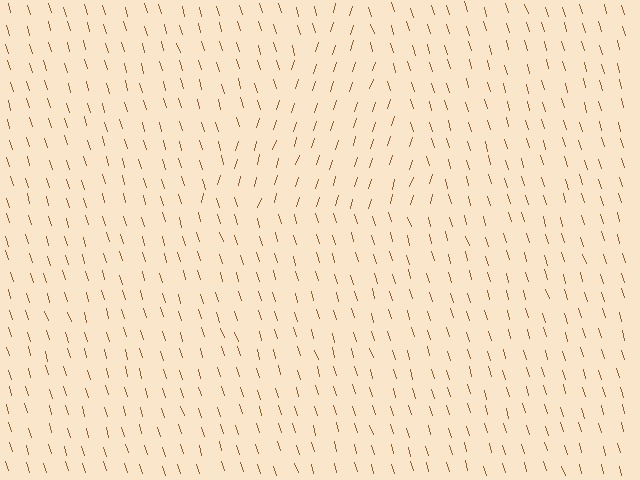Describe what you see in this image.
The image is filled with small brown line segments. A triangle region in the image has lines oriented differently from the surrounding lines, creating a visible texture boundary.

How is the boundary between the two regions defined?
The boundary is defined purely by a change in line orientation (approximately 34 degrees difference). All lines are the same color and thickness.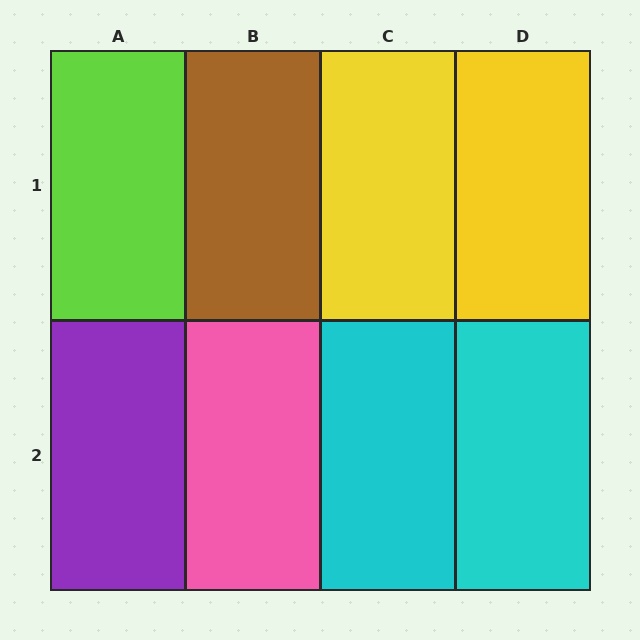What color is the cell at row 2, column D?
Cyan.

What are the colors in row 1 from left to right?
Lime, brown, yellow, yellow.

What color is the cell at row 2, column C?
Cyan.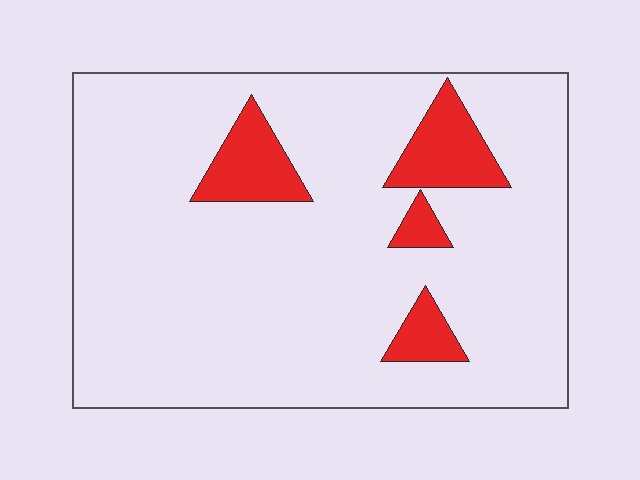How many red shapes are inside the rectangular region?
4.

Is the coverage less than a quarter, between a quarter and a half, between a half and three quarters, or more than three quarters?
Less than a quarter.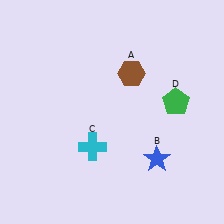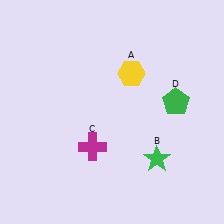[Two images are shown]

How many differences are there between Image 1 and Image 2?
There are 3 differences between the two images.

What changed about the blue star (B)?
In Image 1, B is blue. In Image 2, it changed to green.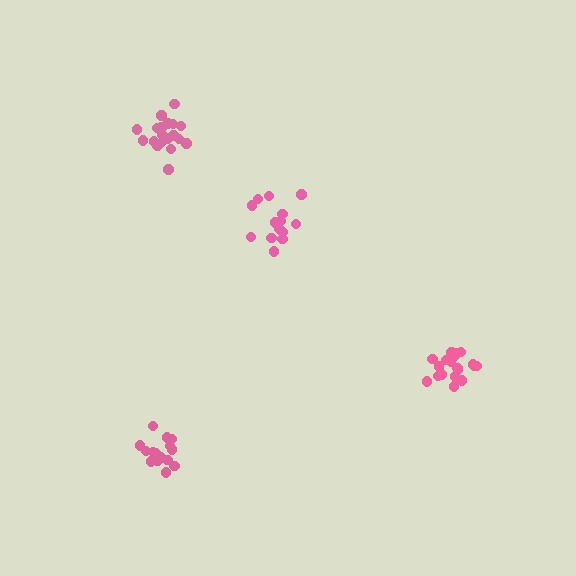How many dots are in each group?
Group 1: 19 dots, Group 2: 14 dots, Group 3: 15 dots, Group 4: 20 dots (68 total).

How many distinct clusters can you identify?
There are 4 distinct clusters.